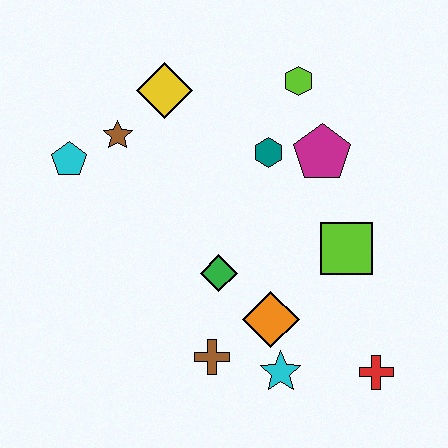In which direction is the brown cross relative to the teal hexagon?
The brown cross is below the teal hexagon.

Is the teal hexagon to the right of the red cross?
No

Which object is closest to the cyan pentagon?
The brown star is closest to the cyan pentagon.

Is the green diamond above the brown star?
No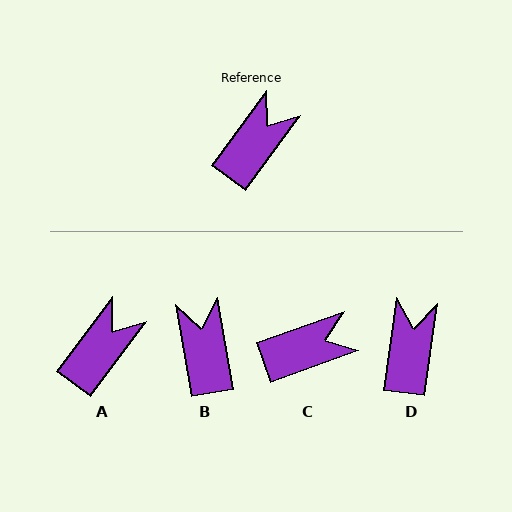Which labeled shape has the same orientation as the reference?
A.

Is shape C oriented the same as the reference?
No, it is off by about 34 degrees.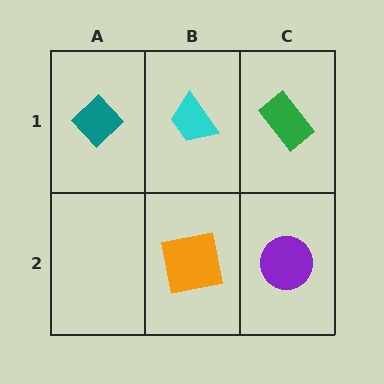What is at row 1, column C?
A green rectangle.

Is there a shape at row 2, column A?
No, that cell is empty.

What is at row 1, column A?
A teal diamond.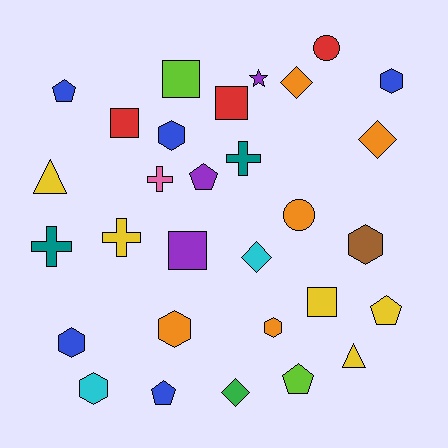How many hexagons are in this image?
There are 7 hexagons.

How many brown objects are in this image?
There is 1 brown object.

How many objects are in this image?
There are 30 objects.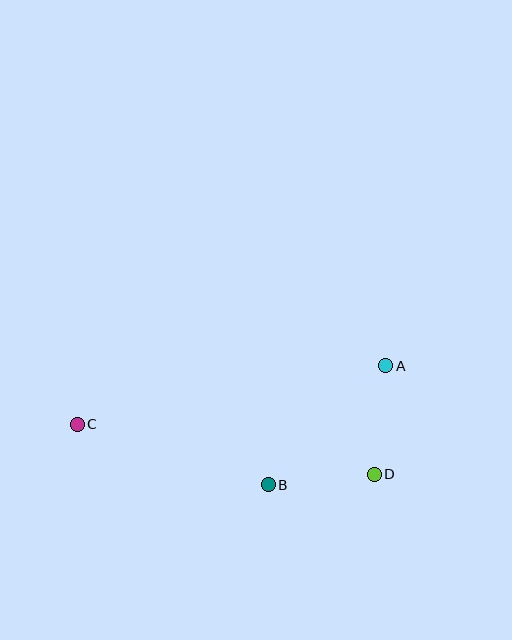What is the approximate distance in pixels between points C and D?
The distance between C and D is approximately 301 pixels.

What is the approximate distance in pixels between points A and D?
The distance between A and D is approximately 109 pixels.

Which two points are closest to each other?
Points B and D are closest to each other.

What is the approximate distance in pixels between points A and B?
The distance between A and B is approximately 167 pixels.